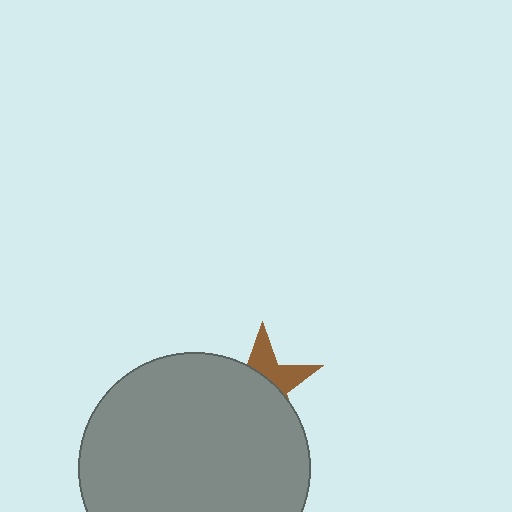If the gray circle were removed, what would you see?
You would see the complete brown star.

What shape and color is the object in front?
The object in front is a gray circle.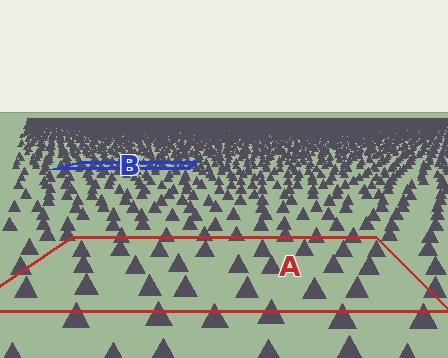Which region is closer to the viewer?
Region A is closer. The texture elements there are larger and more spread out.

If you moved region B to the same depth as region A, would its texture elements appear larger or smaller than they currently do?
They would appear larger. At a closer depth, the same texture elements are projected at a bigger on-screen size.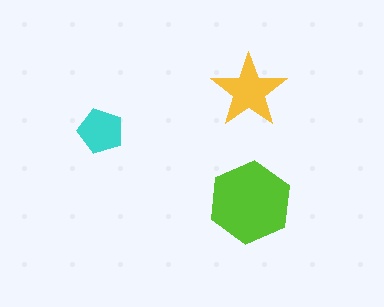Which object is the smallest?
The cyan pentagon.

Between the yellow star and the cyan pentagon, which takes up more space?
The yellow star.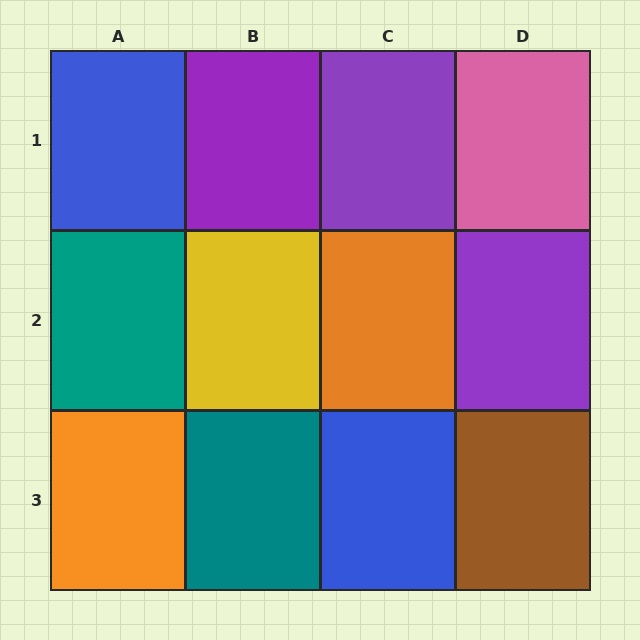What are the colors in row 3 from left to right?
Orange, teal, blue, brown.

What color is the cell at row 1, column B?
Purple.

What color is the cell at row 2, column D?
Purple.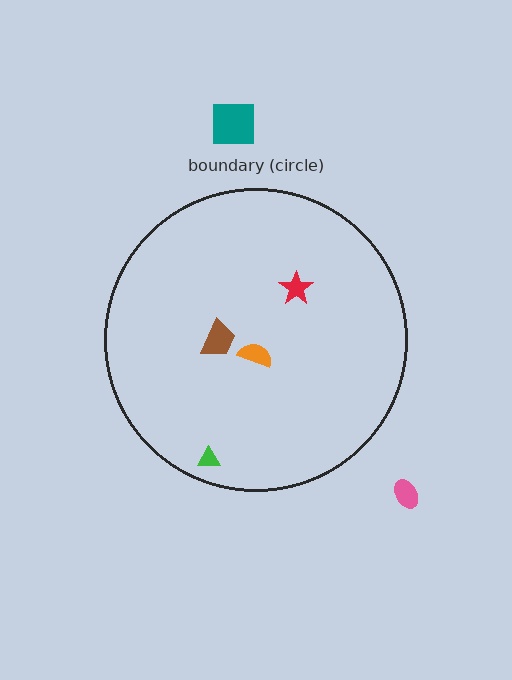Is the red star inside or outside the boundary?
Inside.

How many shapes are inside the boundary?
4 inside, 2 outside.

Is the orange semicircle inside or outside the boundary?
Inside.